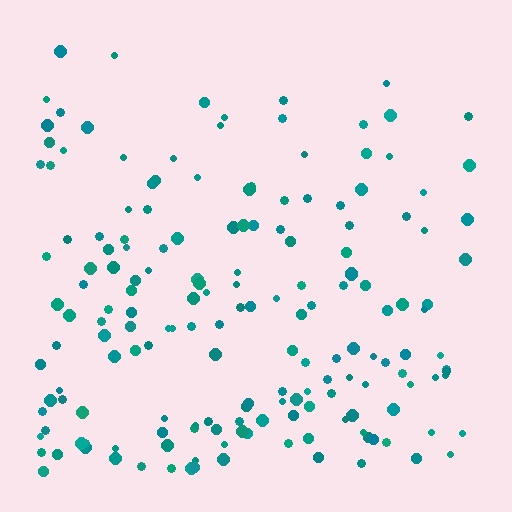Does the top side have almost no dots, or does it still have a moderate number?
Still a moderate number, just noticeably fewer than the bottom.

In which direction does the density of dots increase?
From top to bottom, with the bottom side densest.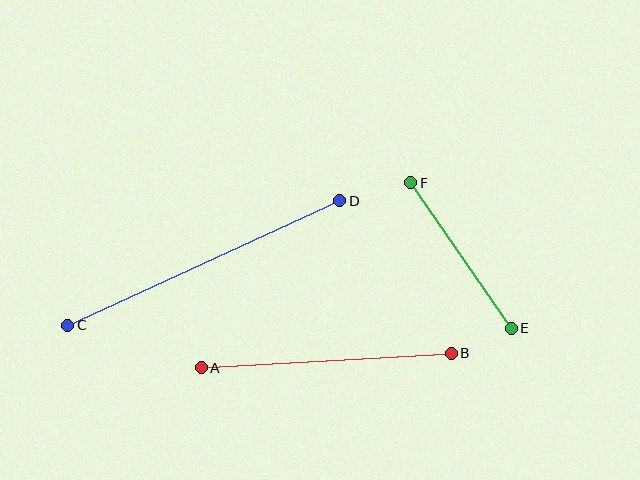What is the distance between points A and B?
The distance is approximately 251 pixels.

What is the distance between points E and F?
The distance is approximately 177 pixels.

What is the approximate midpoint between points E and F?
The midpoint is at approximately (461, 256) pixels.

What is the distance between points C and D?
The distance is approximately 299 pixels.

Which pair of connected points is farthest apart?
Points C and D are farthest apart.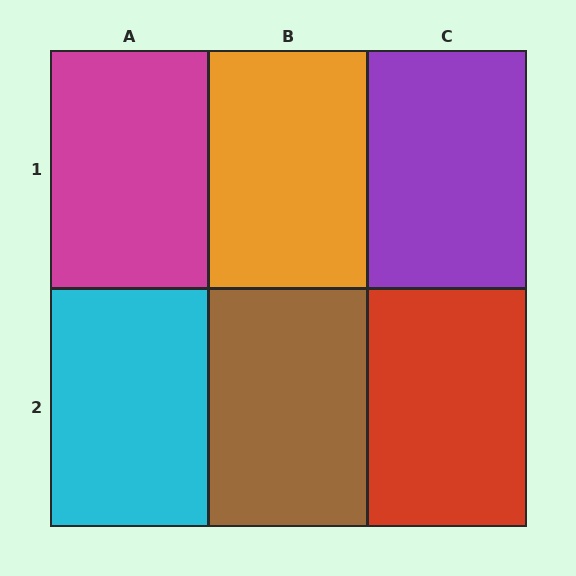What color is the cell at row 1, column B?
Orange.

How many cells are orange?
1 cell is orange.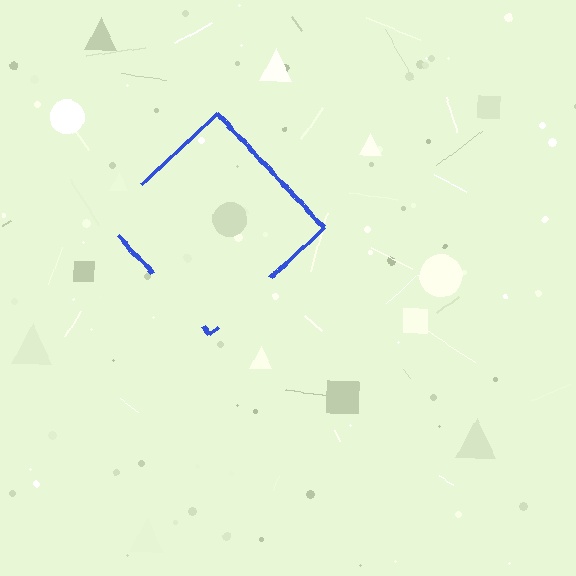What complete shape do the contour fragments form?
The contour fragments form a diamond.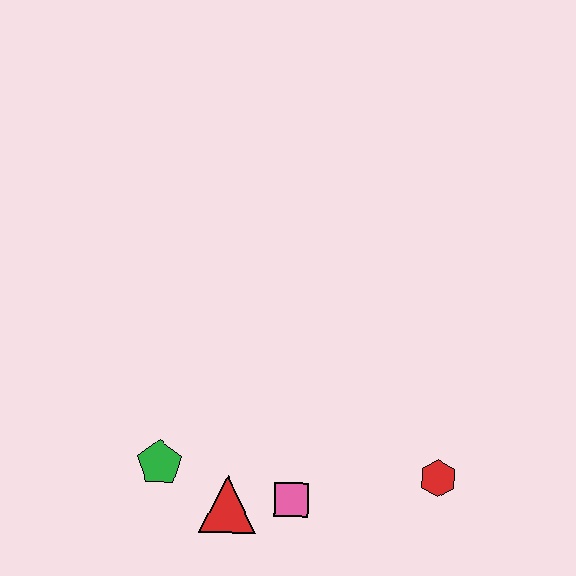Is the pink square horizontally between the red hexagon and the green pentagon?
Yes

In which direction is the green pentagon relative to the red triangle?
The green pentagon is to the left of the red triangle.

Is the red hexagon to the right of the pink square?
Yes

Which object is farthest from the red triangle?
The red hexagon is farthest from the red triangle.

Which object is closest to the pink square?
The red triangle is closest to the pink square.